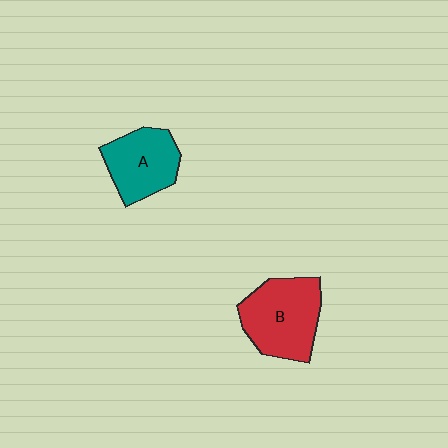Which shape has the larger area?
Shape B (red).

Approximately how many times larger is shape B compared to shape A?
Approximately 1.3 times.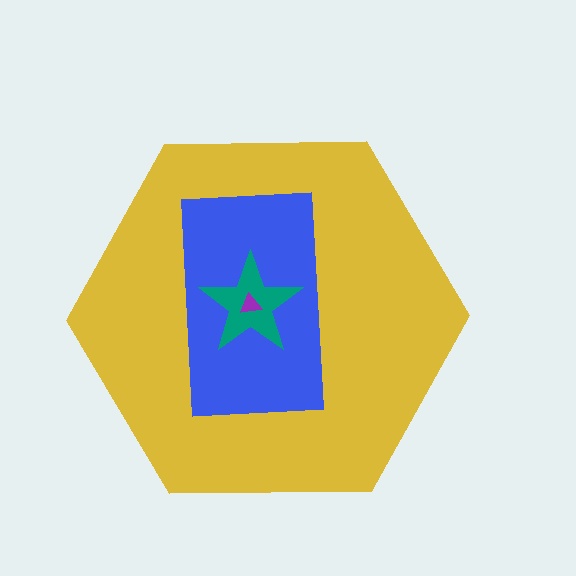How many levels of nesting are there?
4.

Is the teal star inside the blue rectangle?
Yes.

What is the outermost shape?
The yellow hexagon.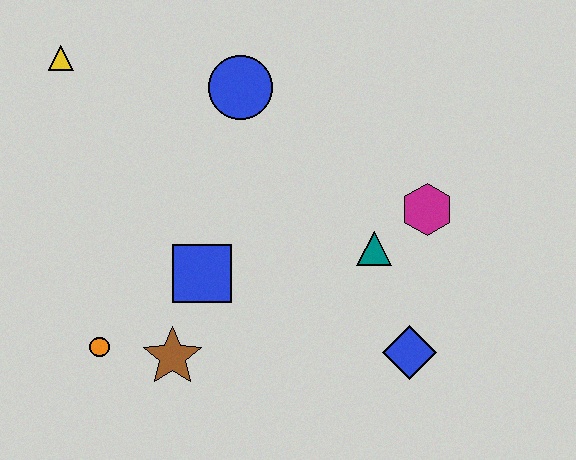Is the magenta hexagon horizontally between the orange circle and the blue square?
No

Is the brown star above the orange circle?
No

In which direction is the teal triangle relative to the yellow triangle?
The teal triangle is to the right of the yellow triangle.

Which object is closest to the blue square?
The brown star is closest to the blue square.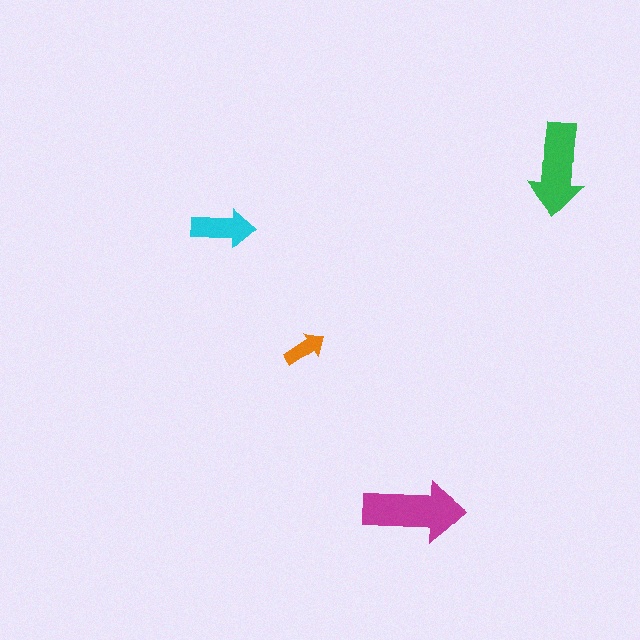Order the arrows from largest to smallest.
the magenta one, the green one, the cyan one, the orange one.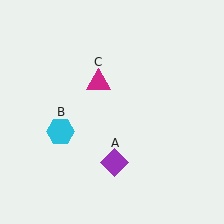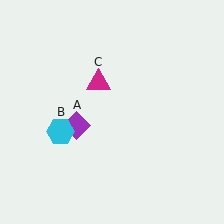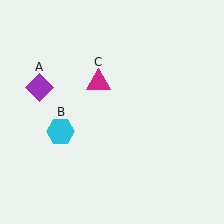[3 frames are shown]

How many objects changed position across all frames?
1 object changed position: purple diamond (object A).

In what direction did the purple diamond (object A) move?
The purple diamond (object A) moved up and to the left.